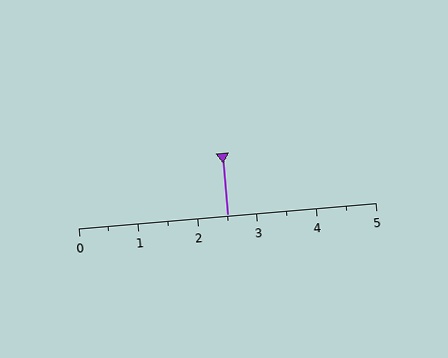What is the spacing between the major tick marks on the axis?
The major ticks are spaced 1 apart.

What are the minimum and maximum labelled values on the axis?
The axis runs from 0 to 5.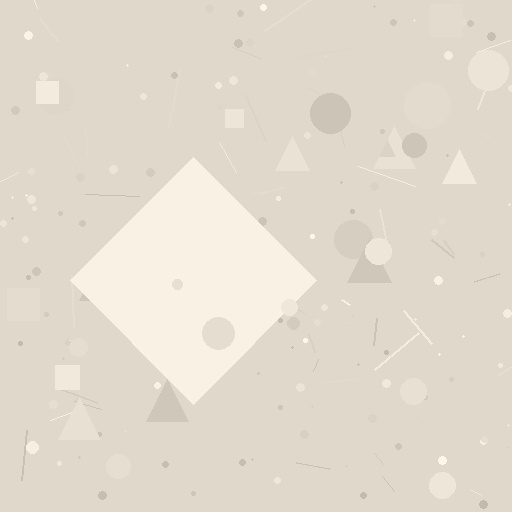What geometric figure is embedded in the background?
A diamond is embedded in the background.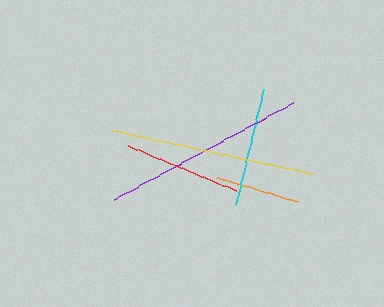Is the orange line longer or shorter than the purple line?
The purple line is longer than the orange line.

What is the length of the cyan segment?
The cyan segment is approximately 118 pixels long.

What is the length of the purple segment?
The purple segment is approximately 203 pixels long.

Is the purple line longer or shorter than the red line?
The purple line is longer than the red line.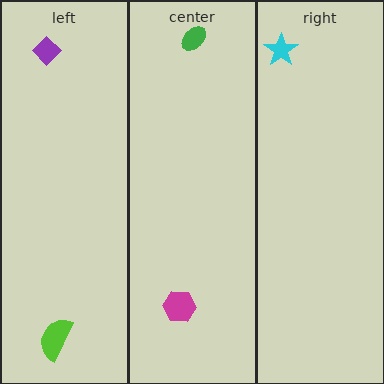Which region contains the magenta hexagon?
The center region.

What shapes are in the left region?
The lime semicircle, the purple diamond.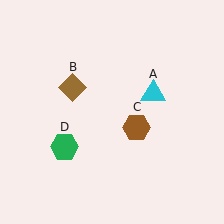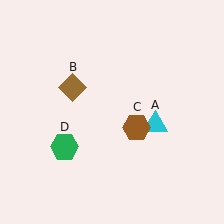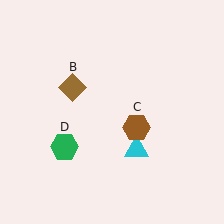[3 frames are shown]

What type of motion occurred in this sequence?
The cyan triangle (object A) rotated clockwise around the center of the scene.